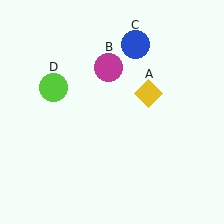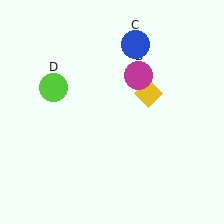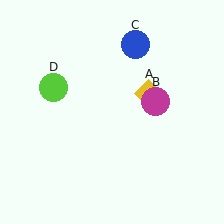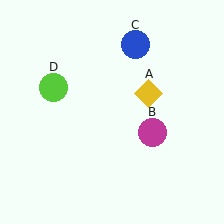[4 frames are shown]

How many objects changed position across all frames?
1 object changed position: magenta circle (object B).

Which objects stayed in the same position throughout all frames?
Yellow diamond (object A) and blue circle (object C) and lime circle (object D) remained stationary.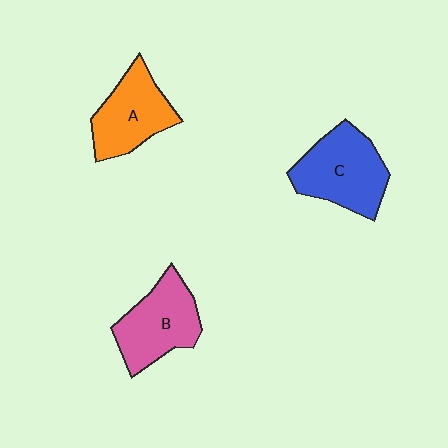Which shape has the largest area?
Shape C (blue).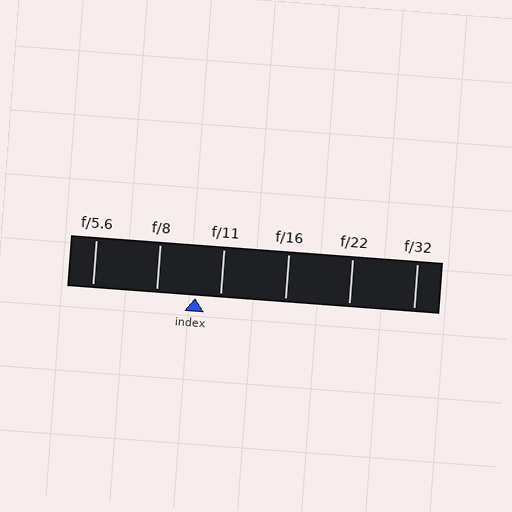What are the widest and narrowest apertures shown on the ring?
The widest aperture shown is f/5.6 and the narrowest is f/32.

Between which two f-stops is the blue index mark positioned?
The index mark is between f/8 and f/11.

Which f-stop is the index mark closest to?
The index mark is closest to f/11.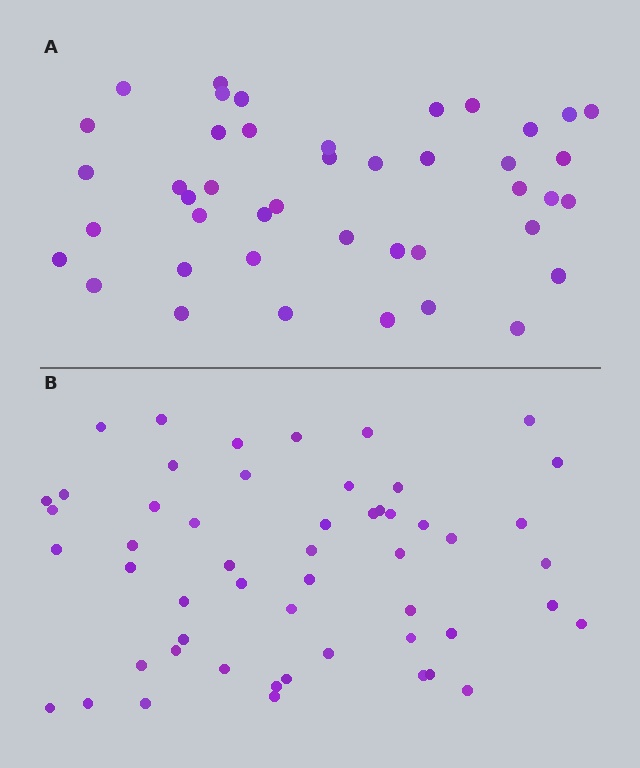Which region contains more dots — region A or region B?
Region B (the bottom region) has more dots.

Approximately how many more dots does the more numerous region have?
Region B has roughly 10 or so more dots than region A.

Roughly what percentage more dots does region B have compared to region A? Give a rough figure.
About 25% more.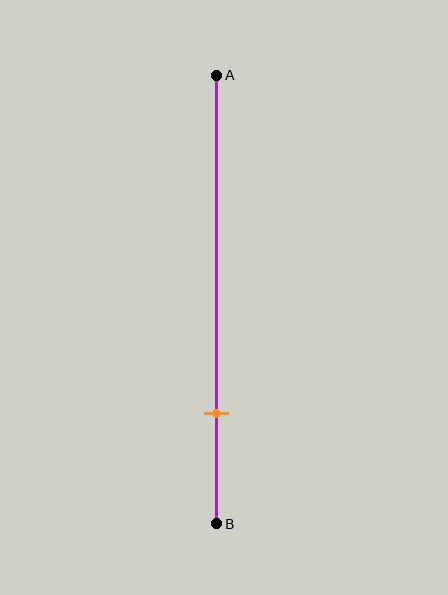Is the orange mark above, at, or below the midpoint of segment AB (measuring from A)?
The orange mark is below the midpoint of segment AB.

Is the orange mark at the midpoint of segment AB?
No, the mark is at about 75% from A, not at the 50% midpoint.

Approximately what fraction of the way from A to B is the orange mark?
The orange mark is approximately 75% of the way from A to B.